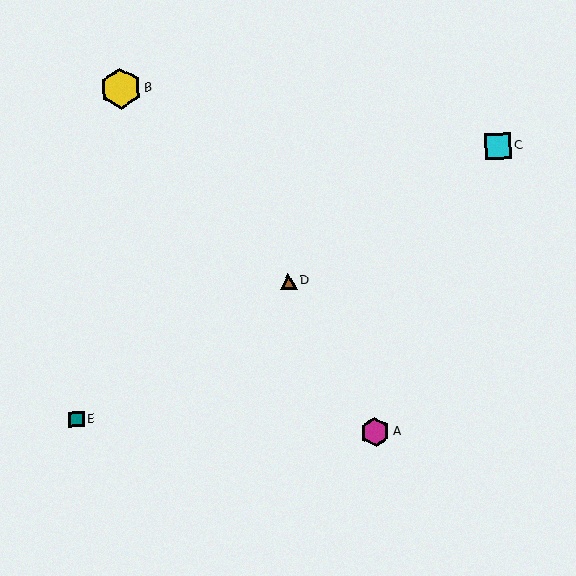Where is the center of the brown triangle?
The center of the brown triangle is at (289, 281).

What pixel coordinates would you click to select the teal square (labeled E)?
Click at (77, 419) to select the teal square E.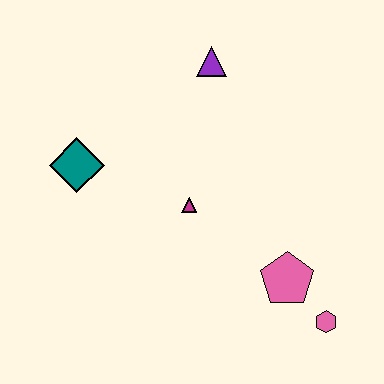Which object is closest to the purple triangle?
The magenta triangle is closest to the purple triangle.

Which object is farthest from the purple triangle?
The pink hexagon is farthest from the purple triangle.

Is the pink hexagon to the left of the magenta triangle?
No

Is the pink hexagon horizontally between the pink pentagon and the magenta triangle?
No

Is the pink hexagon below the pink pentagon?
Yes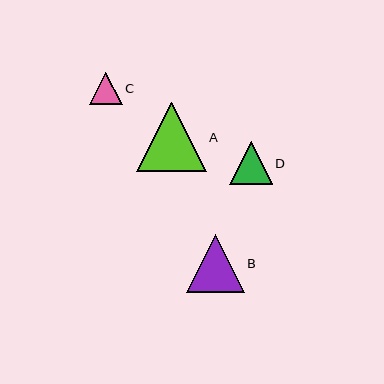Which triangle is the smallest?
Triangle C is the smallest with a size of approximately 33 pixels.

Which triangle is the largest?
Triangle A is the largest with a size of approximately 70 pixels.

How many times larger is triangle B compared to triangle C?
Triangle B is approximately 1.8 times the size of triangle C.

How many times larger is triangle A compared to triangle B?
Triangle A is approximately 1.2 times the size of triangle B.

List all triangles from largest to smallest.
From largest to smallest: A, B, D, C.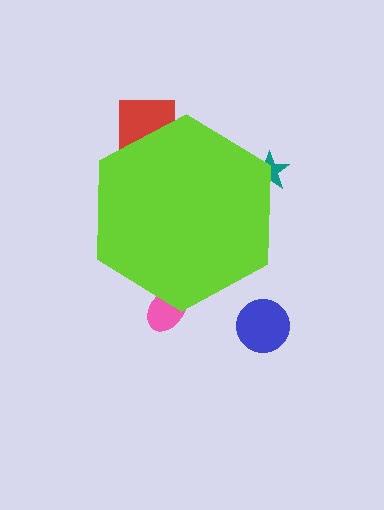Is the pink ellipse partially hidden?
Yes, the pink ellipse is partially hidden behind the lime hexagon.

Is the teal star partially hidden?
Yes, the teal star is partially hidden behind the lime hexagon.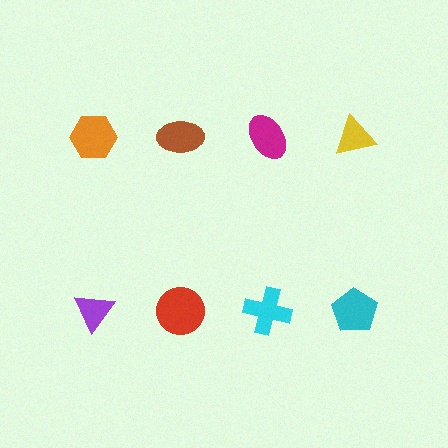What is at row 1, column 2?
A brown ellipse.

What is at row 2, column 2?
A red circle.